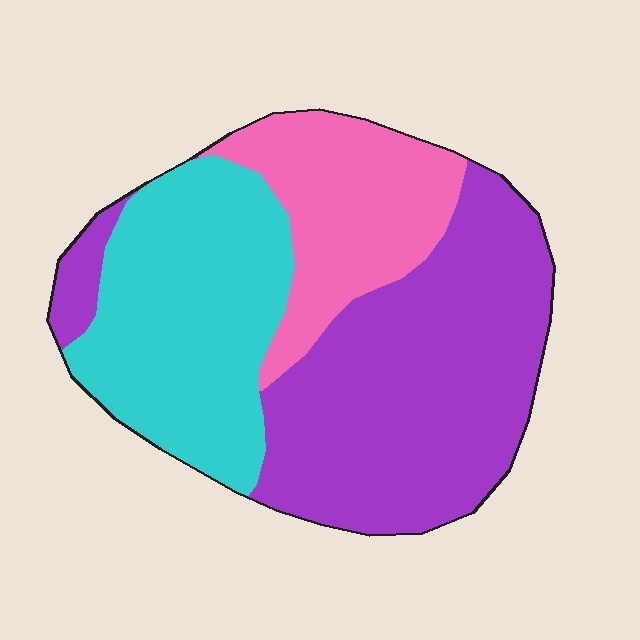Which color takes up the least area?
Pink, at roughly 20%.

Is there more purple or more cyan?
Purple.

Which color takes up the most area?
Purple, at roughly 45%.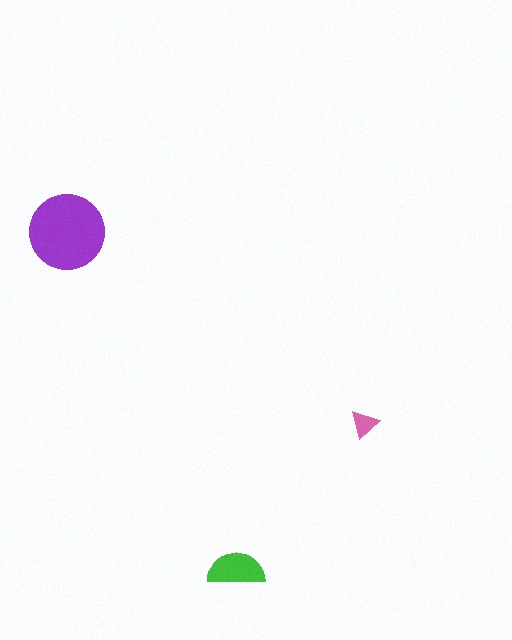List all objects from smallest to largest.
The pink triangle, the green semicircle, the purple circle.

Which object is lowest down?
The green semicircle is bottommost.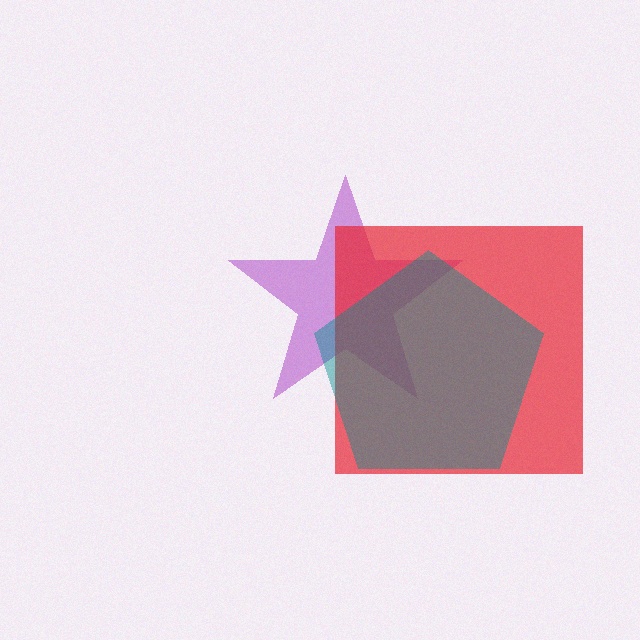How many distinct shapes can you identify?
There are 3 distinct shapes: a purple star, a red square, a teal pentagon.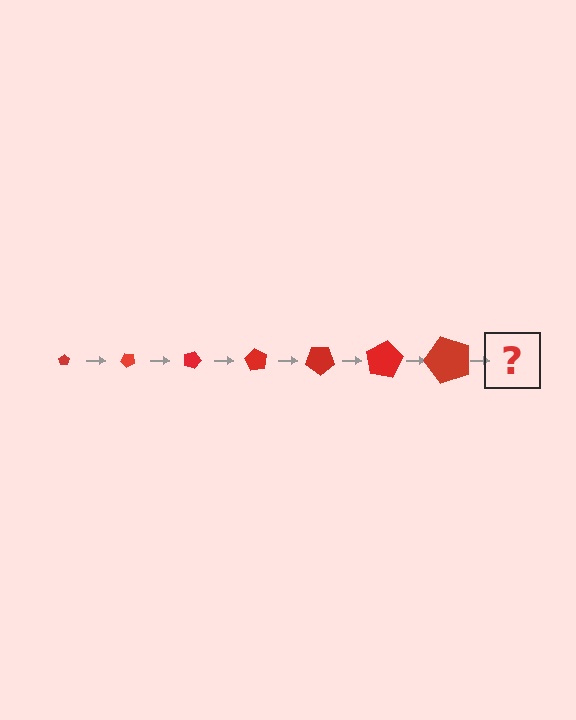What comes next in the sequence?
The next element should be a pentagon, larger than the previous one and rotated 315 degrees from the start.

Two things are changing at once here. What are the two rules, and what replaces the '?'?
The two rules are that the pentagon grows larger each step and it rotates 45 degrees each step. The '?' should be a pentagon, larger than the previous one and rotated 315 degrees from the start.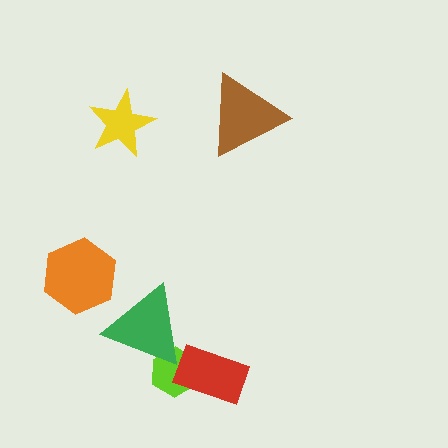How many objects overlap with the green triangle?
1 object overlaps with the green triangle.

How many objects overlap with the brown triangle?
0 objects overlap with the brown triangle.